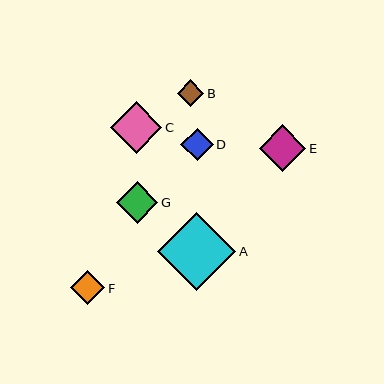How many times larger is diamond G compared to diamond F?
Diamond G is approximately 1.2 times the size of diamond F.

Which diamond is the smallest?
Diamond B is the smallest with a size of approximately 27 pixels.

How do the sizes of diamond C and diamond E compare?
Diamond C and diamond E are approximately the same size.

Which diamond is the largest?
Diamond A is the largest with a size of approximately 78 pixels.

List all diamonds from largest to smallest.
From largest to smallest: A, C, E, G, F, D, B.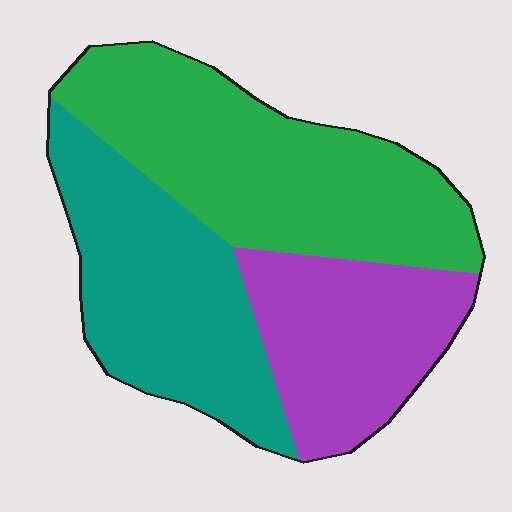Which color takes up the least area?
Purple, at roughly 25%.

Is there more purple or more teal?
Teal.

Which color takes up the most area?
Green, at roughly 40%.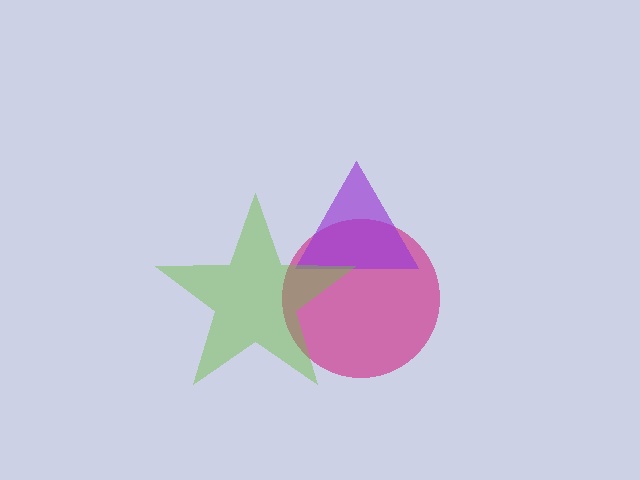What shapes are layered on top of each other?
The layered shapes are: a magenta circle, a purple triangle, a lime star.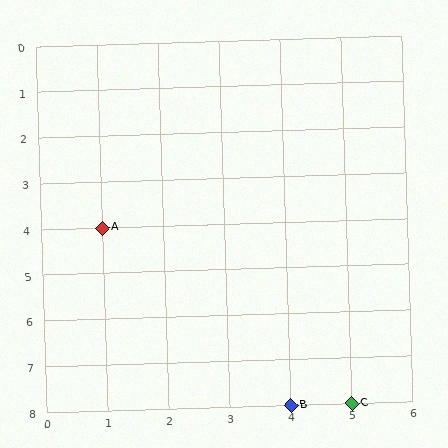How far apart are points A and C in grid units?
Points A and C are 4 columns and 4 rows apart (about 5.7 grid units diagonally).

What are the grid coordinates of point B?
Point B is at grid coordinates (4, 8).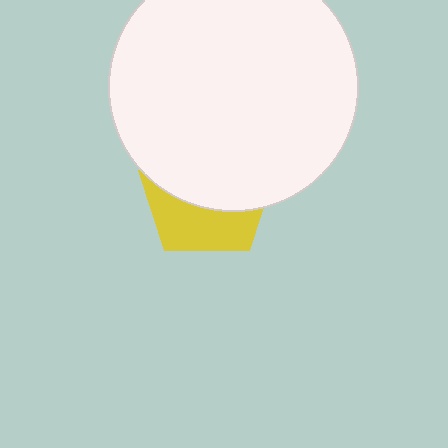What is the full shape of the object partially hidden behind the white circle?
The partially hidden object is a yellow pentagon.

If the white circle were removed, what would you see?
You would see the complete yellow pentagon.